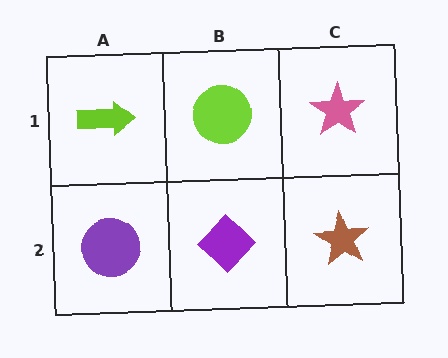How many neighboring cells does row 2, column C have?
2.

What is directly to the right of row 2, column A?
A purple diamond.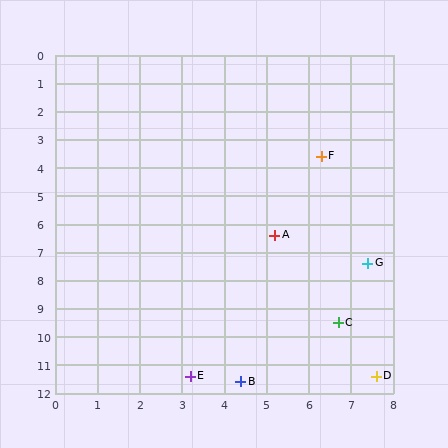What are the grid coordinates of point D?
Point D is at approximately (7.6, 11.4).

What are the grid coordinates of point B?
Point B is at approximately (4.4, 11.6).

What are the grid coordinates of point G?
Point G is at approximately (7.4, 7.4).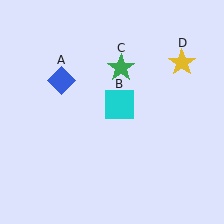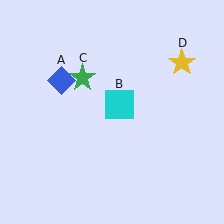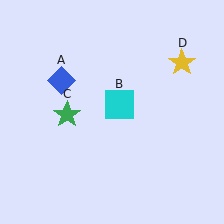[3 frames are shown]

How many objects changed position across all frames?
1 object changed position: green star (object C).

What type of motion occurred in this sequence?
The green star (object C) rotated counterclockwise around the center of the scene.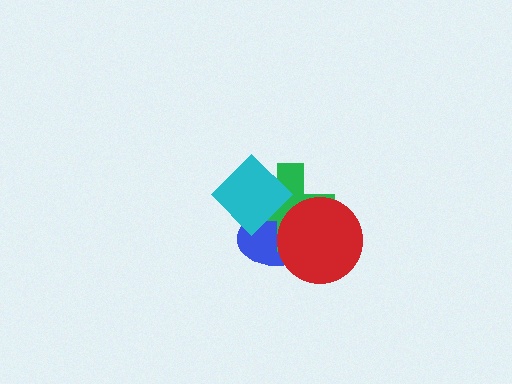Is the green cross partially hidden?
Yes, it is partially covered by another shape.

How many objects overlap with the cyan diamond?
2 objects overlap with the cyan diamond.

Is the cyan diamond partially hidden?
No, no other shape covers it.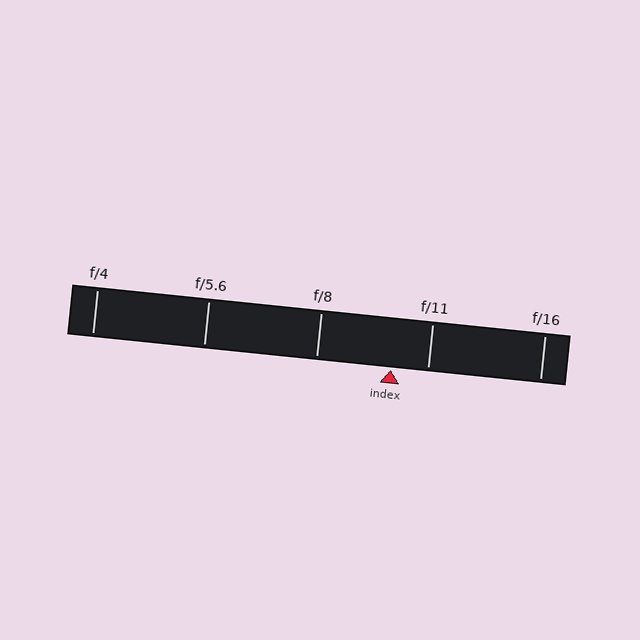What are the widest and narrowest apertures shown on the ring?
The widest aperture shown is f/4 and the narrowest is f/16.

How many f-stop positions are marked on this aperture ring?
There are 5 f-stop positions marked.